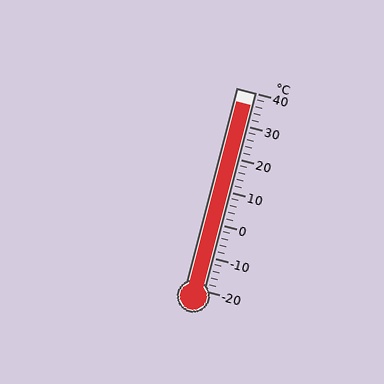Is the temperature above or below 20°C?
The temperature is above 20°C.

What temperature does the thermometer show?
The thermometer shows approximately 36°C.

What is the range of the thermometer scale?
The thermometer scale ranges from -20°C to 40°C.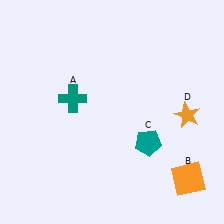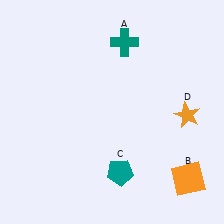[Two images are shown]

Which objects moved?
The objects that moved are: the teal cross (A), the teal pentagon (C).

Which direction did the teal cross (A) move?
The teal cross (A) moved up.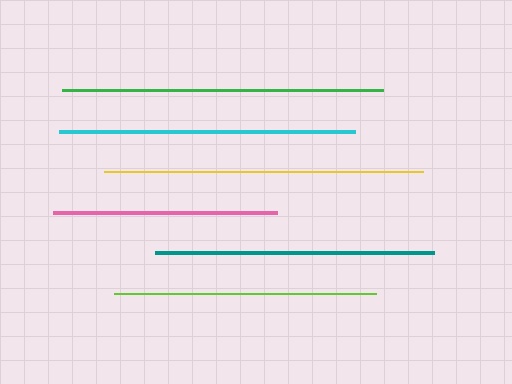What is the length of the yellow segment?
The yellow segment is approximately 319 pixels long.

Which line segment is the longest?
The green line is the longest at approximately 321 pixels.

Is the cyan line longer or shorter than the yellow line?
The yellow line is longer than the cyan line.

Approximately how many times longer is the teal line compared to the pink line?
The teal line is approximately 1.3 times the length of the pink line.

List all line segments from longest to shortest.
From longest to shortest: green, yellow, cyan, teal, lime, pink.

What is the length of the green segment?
The green segment is approximately 321 pixels long.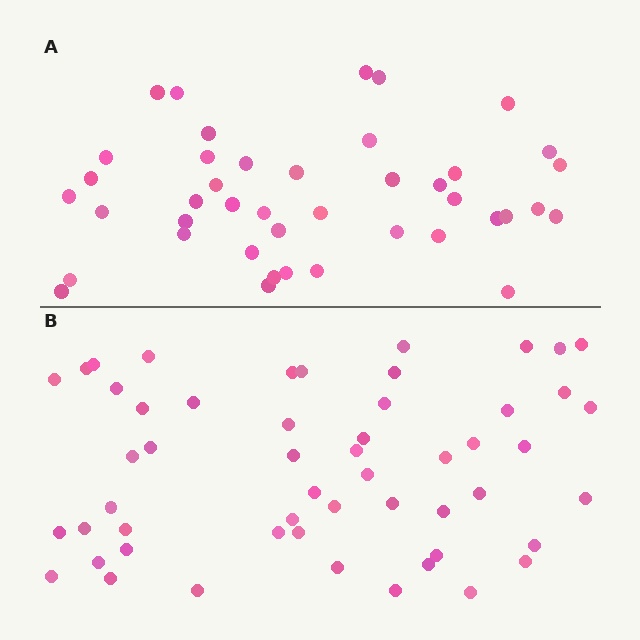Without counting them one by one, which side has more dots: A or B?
Region B (the bottom region) has more dots.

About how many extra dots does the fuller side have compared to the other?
Region B has roughly 12 or so more dots than region A.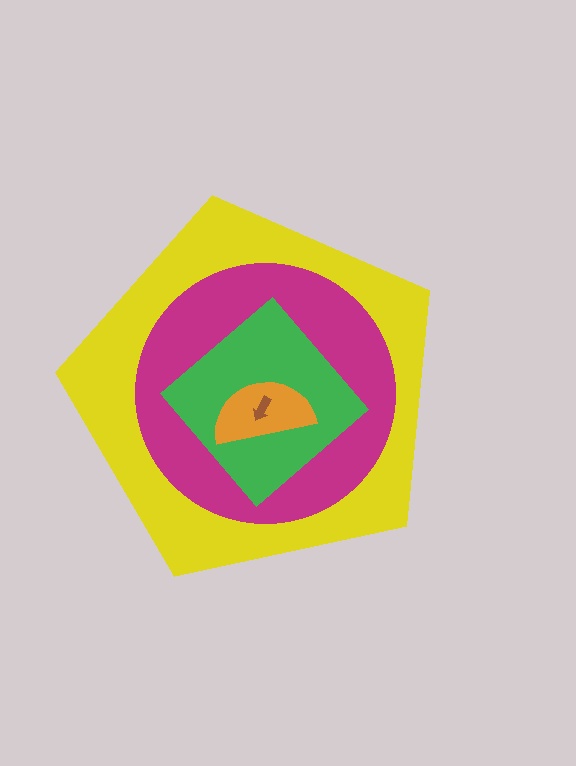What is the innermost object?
The brown arrow.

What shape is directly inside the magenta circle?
The green diamond.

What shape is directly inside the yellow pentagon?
The magenta circle.